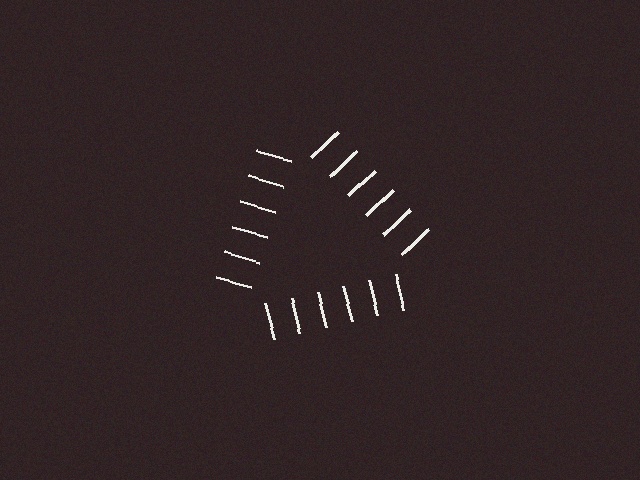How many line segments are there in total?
18 — 6 along each of the 3 edges.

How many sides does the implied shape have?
3 sides — the line-ends trace a triangle.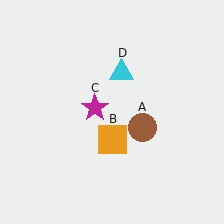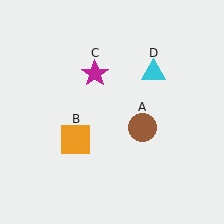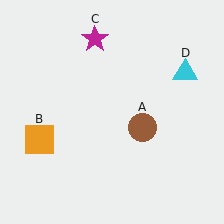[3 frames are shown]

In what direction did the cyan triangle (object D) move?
The cyan triangle (object D) moved right.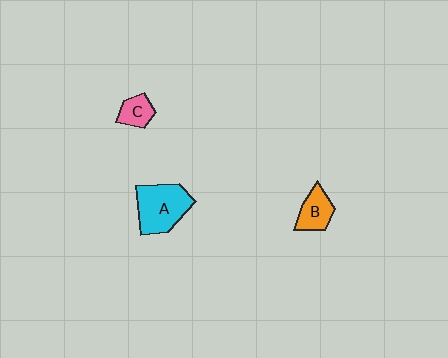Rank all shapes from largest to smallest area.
From largest to smallest: A (cyan), B (orange), C (pink).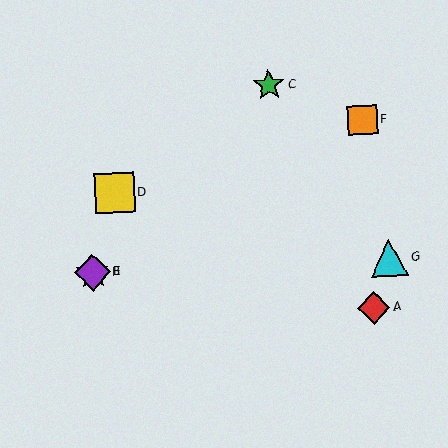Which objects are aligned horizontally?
Objects B, E, G are aligned horizontally.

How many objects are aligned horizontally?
3 objects (B, E, G) are aligned horizontally.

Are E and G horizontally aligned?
Yes, both are at y≈273.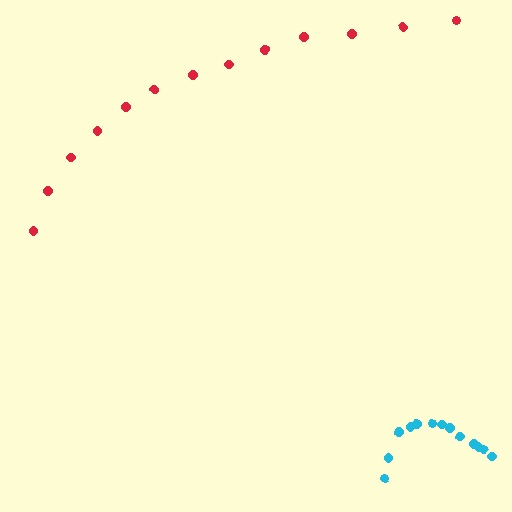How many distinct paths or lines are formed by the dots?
There are 2 distinct paths.